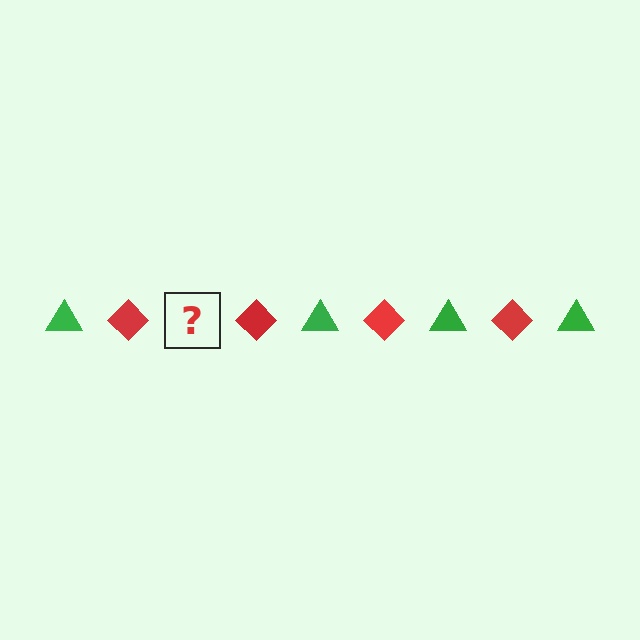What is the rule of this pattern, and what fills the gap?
The rule is that the pattern alternates between green triangle and red diamond. The gap should be filled with a green triangle.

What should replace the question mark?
The question mark should be replaced with a green triangle.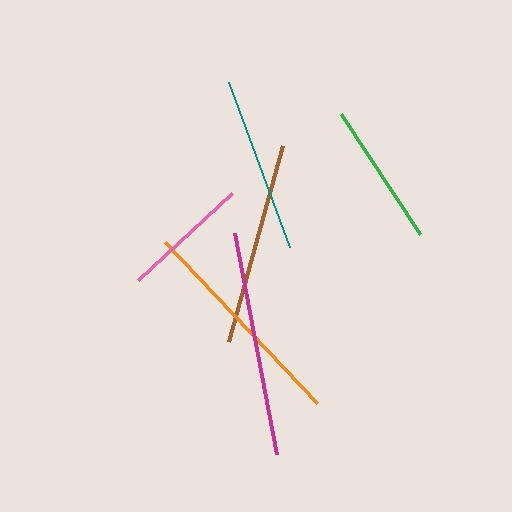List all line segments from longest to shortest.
From longest to shortest: magenta, orange, brown, teal, green, pink.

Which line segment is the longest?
The magenta line is the longest at approximately 225 pixels.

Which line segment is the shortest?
The pink line is the shortest at approximately 128 pixels.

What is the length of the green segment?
The green segment is approximately 144 pixels long.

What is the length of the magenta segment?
The magenta segment is approximately 225 pixels long.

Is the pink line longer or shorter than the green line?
The green line is longer than the pink line.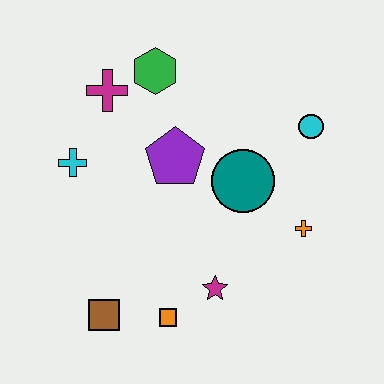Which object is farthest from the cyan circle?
The brown square is farthest from the cyan circle.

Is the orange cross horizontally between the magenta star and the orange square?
No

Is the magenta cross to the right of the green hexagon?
No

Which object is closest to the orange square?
The magenta star is closest to the orange square.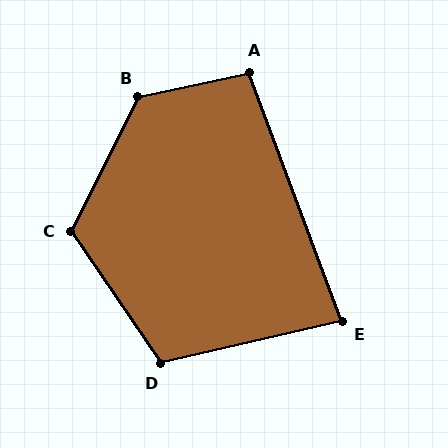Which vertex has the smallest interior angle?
E, at approximately 83 degrees.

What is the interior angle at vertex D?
Approximately 111 degrees (obtuse).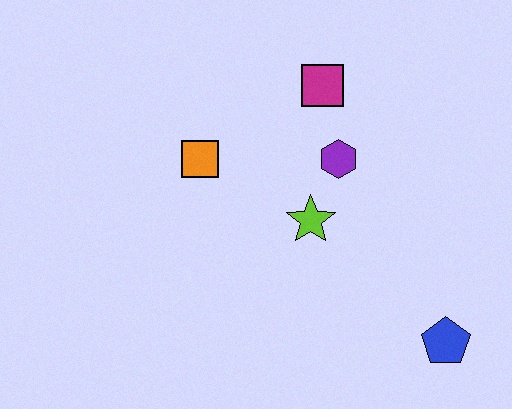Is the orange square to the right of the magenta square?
No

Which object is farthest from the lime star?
The blue pentagon is farthest from the lime star.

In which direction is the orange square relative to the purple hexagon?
The orange square is to the left of the purple hexagon.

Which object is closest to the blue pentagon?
The lime star is closest to the blue pentagon.